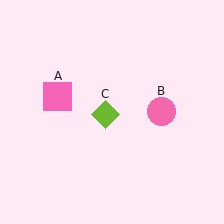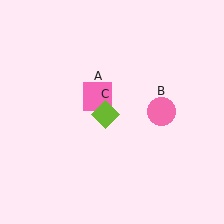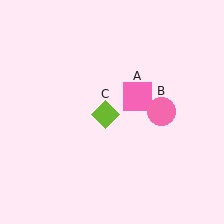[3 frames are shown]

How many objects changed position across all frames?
1 object changed position: pink square (object A).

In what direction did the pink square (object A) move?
The pink square (object A) moved right.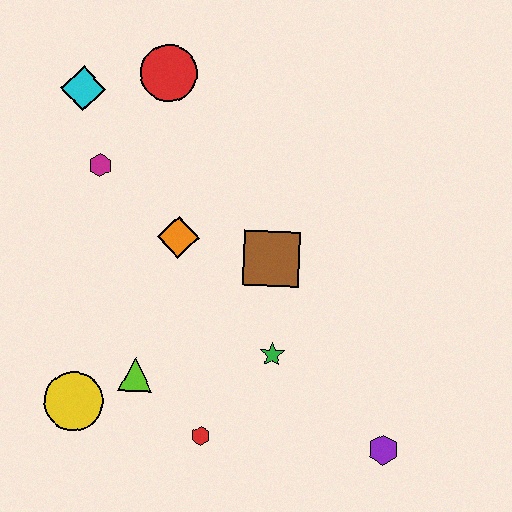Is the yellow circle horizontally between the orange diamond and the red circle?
No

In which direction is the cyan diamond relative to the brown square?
The cyan diamond is to the left of the brown square.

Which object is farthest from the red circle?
The purple hexagon is farthest from the red circle.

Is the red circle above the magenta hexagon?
Yes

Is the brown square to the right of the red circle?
Yes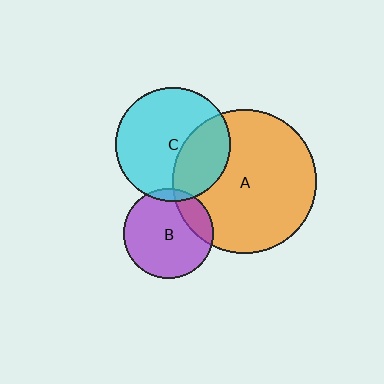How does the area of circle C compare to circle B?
Approximately 1.6 times.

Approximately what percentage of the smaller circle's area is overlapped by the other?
Approximately 30%.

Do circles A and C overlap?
Yes.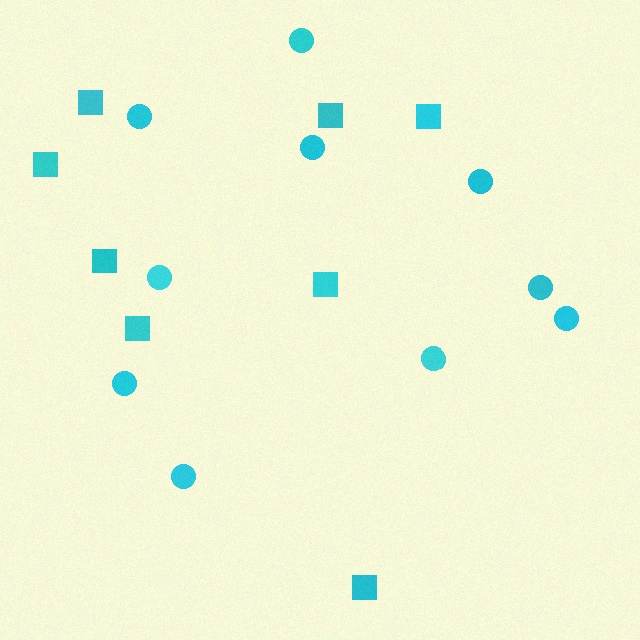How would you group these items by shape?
There are 2 groups: one group of squares (8) and one group of circles (10).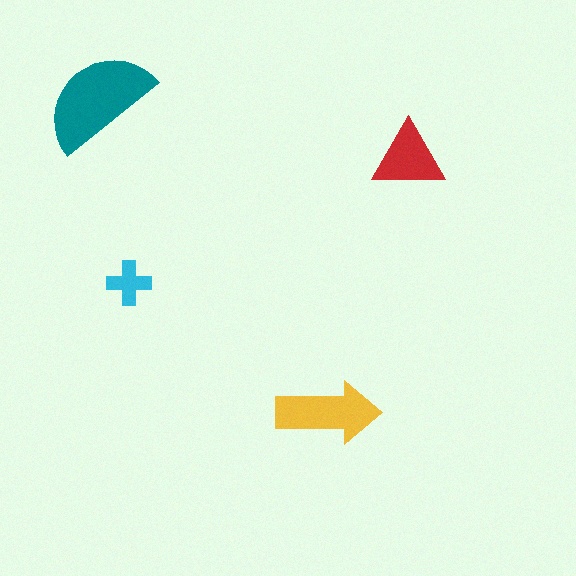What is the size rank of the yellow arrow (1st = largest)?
2nd.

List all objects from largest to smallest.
The teal semicircle, the yellow arrow, the red triangle, the cyan cross.